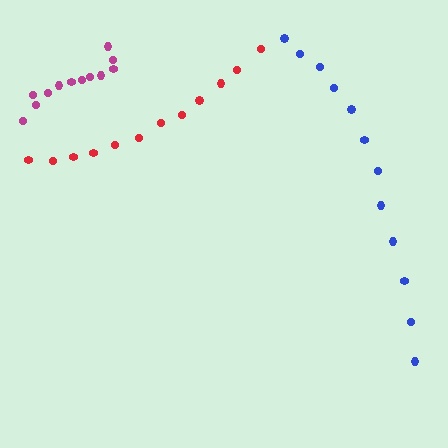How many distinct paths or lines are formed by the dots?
There are 3 distinct paths.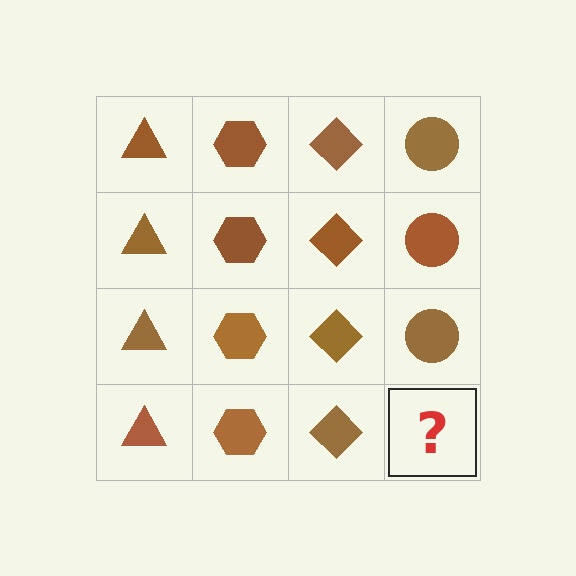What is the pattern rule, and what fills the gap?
The rule is that each column has a consistent shape. The gap should be filled with a brown circle.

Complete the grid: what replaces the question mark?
The question mark should be replaced with a brown circle.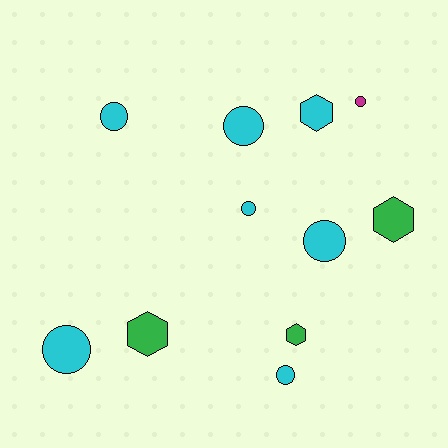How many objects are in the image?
There are 11 objects.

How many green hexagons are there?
There are 3 green hexagons.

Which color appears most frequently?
Cyan, with 7 objects.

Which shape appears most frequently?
Circle, with 7 objects.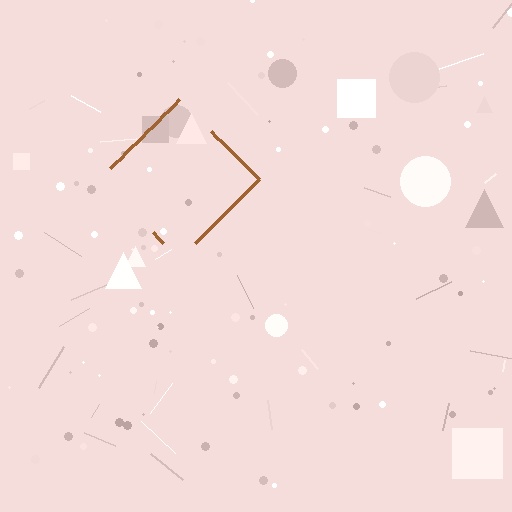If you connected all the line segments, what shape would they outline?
They would outline a diamond.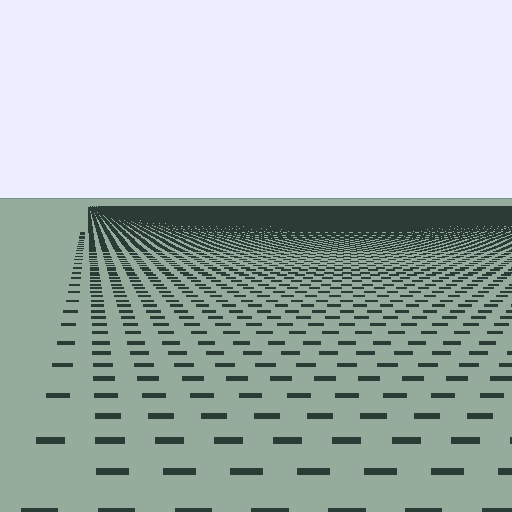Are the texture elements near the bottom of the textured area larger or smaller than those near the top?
Larger. Near the bottom, elements are closer to the viewer and appear at a bigger on-screen size.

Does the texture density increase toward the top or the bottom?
Density increases toward the top.